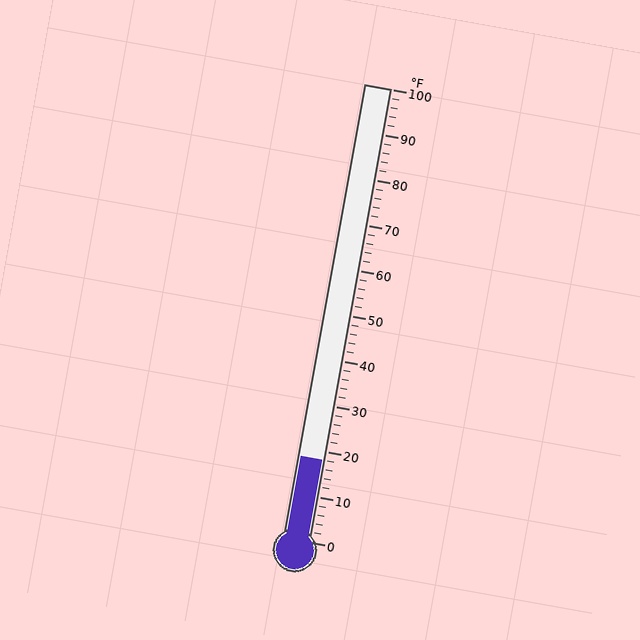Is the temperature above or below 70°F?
The temperature is below 70°F.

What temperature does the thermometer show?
The thermometer shows approximately 18°F.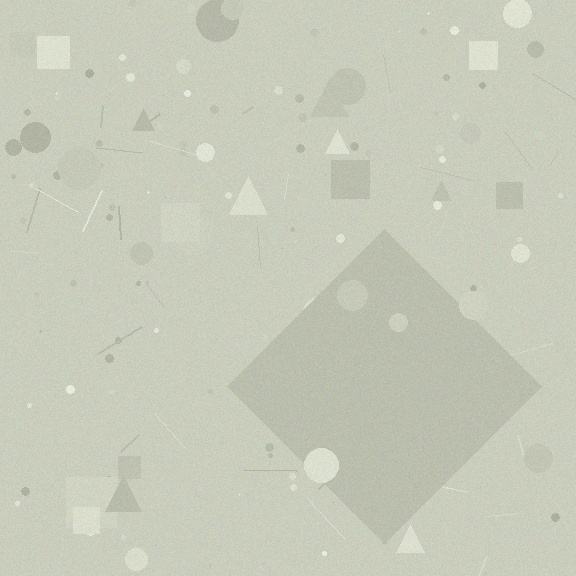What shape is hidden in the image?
A diamond is hidden in the image.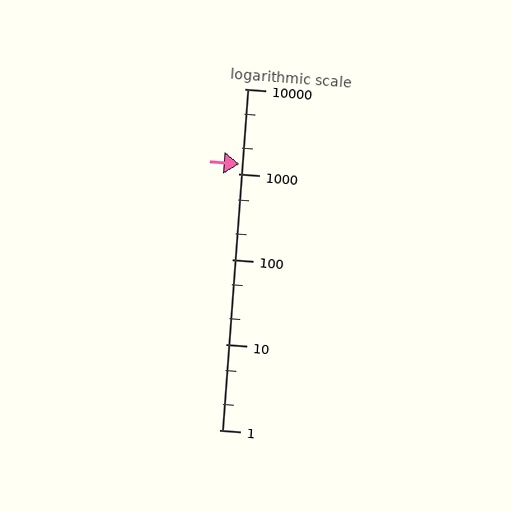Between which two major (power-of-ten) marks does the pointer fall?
The pointer is between 1000 and 10000.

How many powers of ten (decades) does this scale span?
The scale spans 4 decades, from 1 to 10000.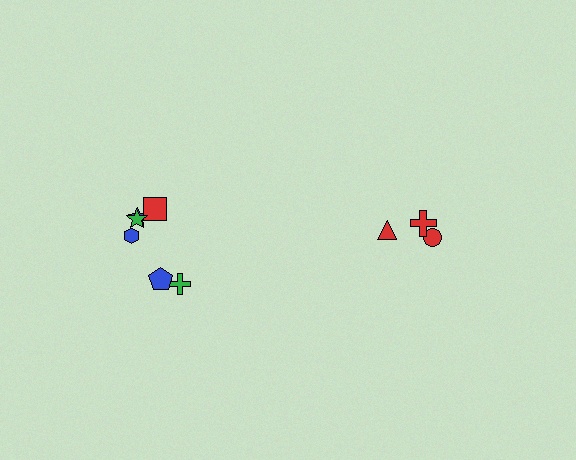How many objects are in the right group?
There are 3 objects.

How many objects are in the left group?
There are 6 objects.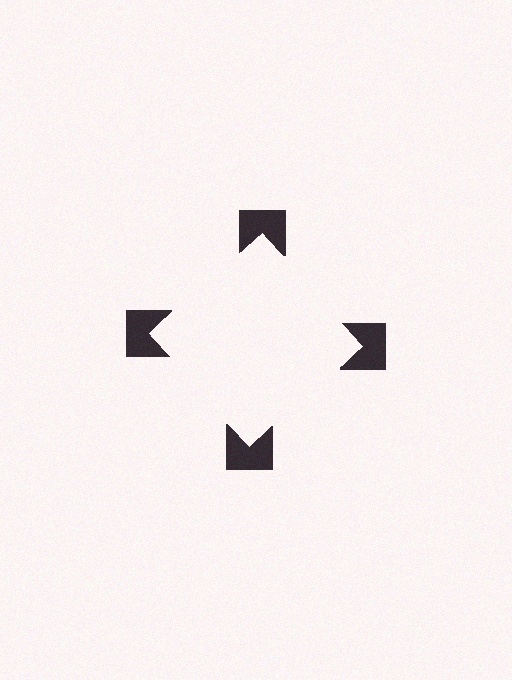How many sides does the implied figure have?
4 sides.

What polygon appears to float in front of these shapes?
An illusory square — its edges are inferred from the aligned wedge cuts in the notched squares, not physically drawn.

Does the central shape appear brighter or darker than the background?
It typically appears slightly brighter than the background, even though no actual brightness change is drawn.